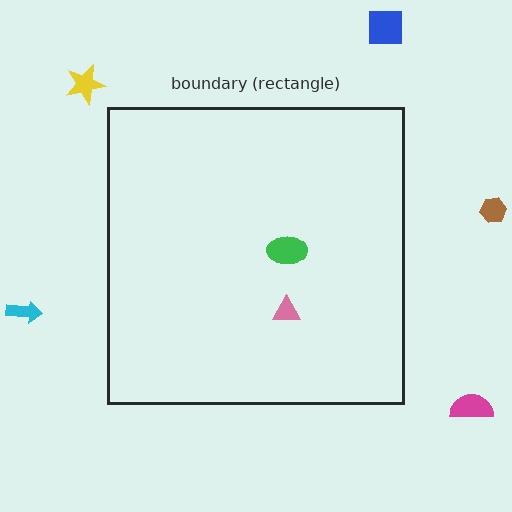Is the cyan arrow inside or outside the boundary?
Outside.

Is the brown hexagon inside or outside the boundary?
Outside.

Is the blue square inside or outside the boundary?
Outside.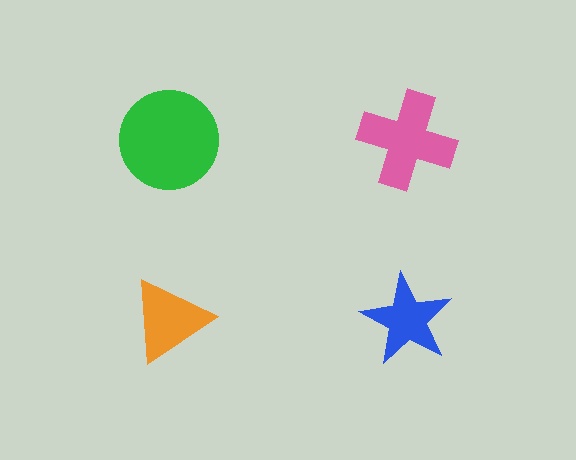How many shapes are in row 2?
2 shapes.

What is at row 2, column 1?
An orange triangle.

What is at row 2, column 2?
A blue star.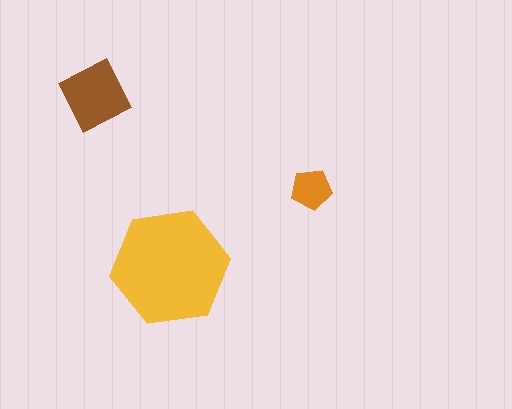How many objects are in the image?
There are 3 objects in the image.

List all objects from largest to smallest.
The yellow hexagon, the brown diamond, the orange pentagon.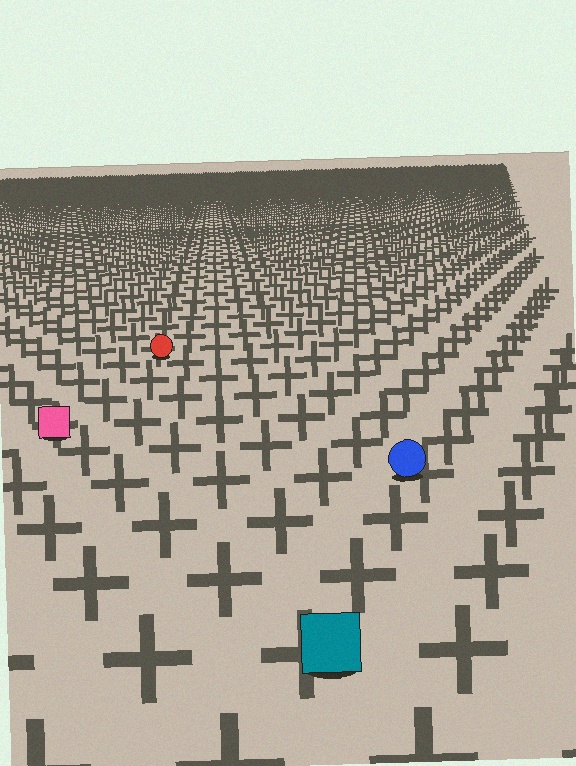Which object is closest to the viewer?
The teal square is closest. The texture marks near it are larger and more spread out.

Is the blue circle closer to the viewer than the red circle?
Yes. The blue circle is closer — you can tell from the texture gradient: the ground texture is coarser near it.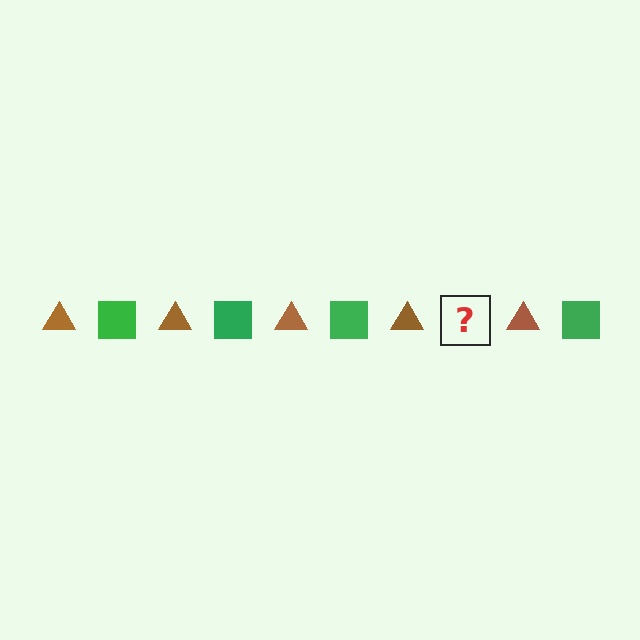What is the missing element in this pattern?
The missing element is a green square.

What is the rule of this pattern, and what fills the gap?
The rule is that the pattern alternates between brown triangle and green square. The gap should be filled with a green square.